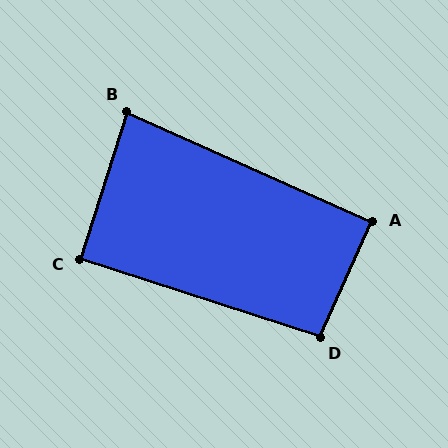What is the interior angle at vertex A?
Approximately 90 degrees (approximately right).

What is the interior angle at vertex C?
Approximately 90 degrees (approximately right).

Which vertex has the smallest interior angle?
B, at approximately 84 degrees.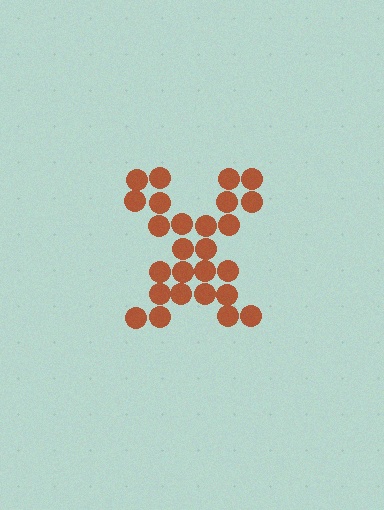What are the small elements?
The small elements are circles.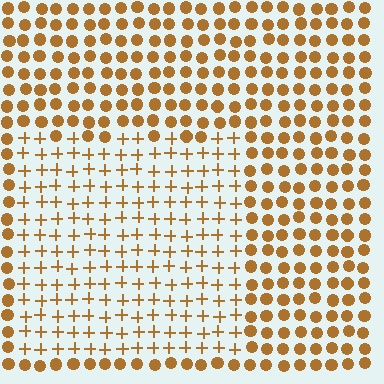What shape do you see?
I see a rectangle.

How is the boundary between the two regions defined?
The boundary is defined by a change in element shape: plus signs inside vs. circles outside. All elements share the same color and spacing.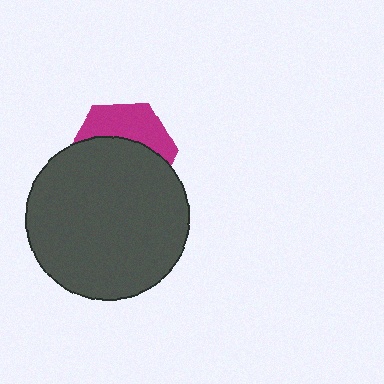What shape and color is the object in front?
The object in front is a dark gray circle.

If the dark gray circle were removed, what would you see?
You would see the complete magenta hexagon.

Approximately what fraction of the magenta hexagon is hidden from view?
Roughly 63% of the magenta hexagon is hidden behind the dark gray circle.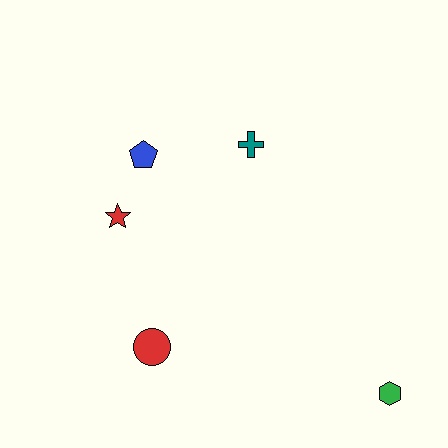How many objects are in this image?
There are 5 objects.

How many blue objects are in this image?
There is 1 blue object.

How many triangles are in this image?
There are no triangles.